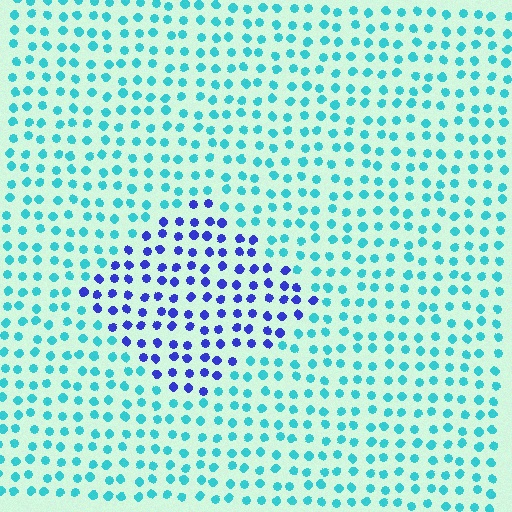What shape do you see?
I see a diamond.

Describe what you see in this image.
The image is filled with small cyan elements in a uniform arrangement. A diamond-shaped region is visible where the elements are tinted to a slightly different hue, forming a subtle color boundary.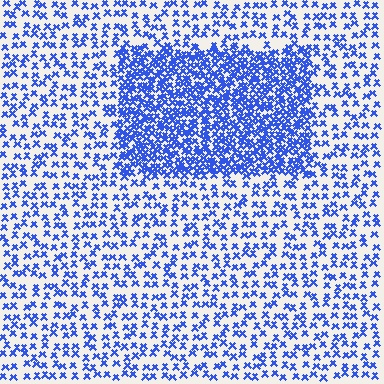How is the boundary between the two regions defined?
The boundary is defined by a change in element density (approximately 2.6x ratio). All elements are the same color, size, and shape.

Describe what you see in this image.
The image contains small blue elements arranged at two different densities. A rectangle-shaped region is visible where the elements are more densely packed than the surrounding area.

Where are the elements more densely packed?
The elements are more densely packed inside the rectangle boundary.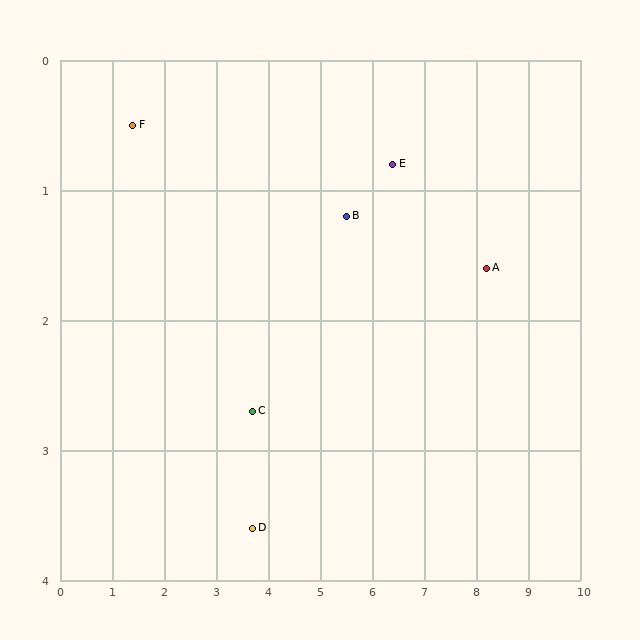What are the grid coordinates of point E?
Point E is at approximately (6.4, 0.8).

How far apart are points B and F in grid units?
Points B and F are about 4.2 grid units apart.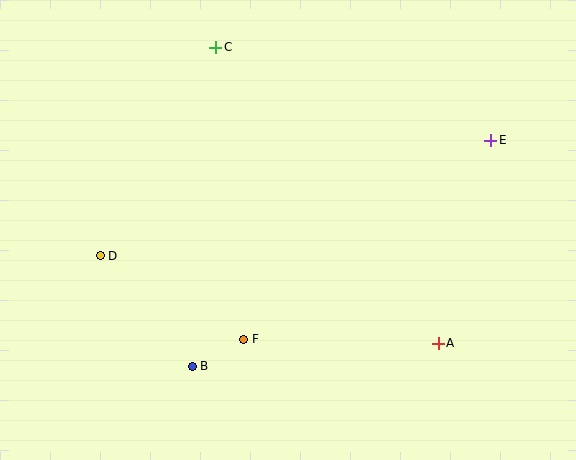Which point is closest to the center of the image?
Point F at (244, 339) is closest to the center.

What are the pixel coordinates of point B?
Point B is at (192, 366).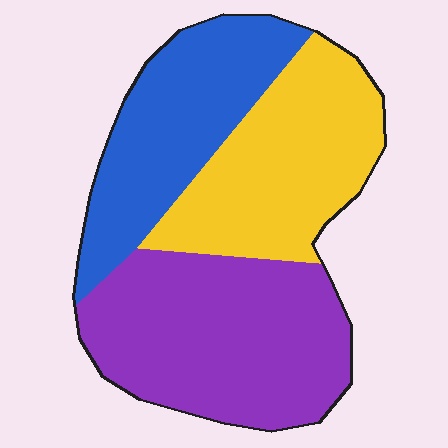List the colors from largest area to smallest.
From largest to smallest: purple, yellow, blue.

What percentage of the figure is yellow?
Yellow covers about 30% of the figure.